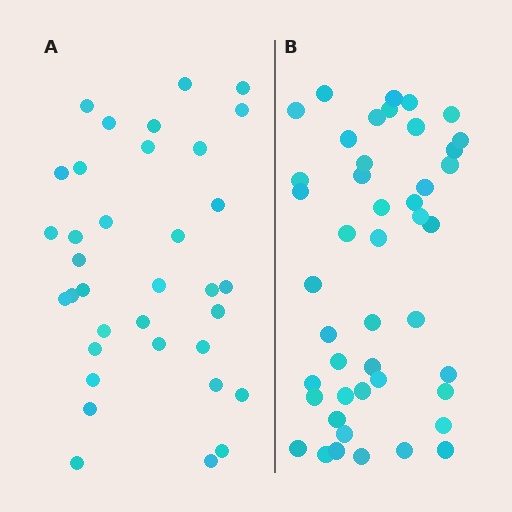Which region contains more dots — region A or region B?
Region B (the right region) has more dots.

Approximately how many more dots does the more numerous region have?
Region B has roughly 10 or so more dots than region A.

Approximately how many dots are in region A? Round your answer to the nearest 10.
About 40 dots. (The exact count is 35, which rounds to 40.)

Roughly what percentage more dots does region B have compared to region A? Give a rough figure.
About 30% more.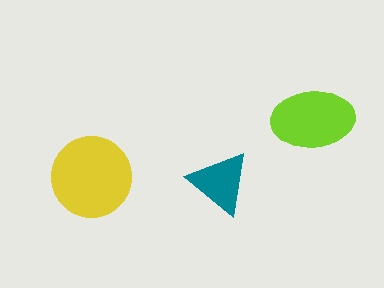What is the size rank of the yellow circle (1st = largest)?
1st.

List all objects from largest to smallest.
The yellow circle, the lime ellipse, the teal triangle.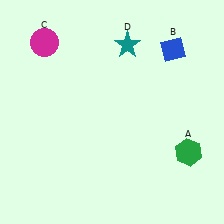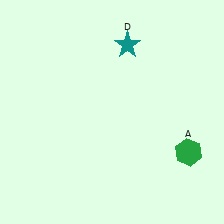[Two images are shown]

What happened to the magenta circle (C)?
The magenta circle (C) was removed in Image 2. It was in the top-left area of Image 1.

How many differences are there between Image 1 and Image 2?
There are 2 differences between the two images.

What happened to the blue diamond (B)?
The blue diamond (B) was removed in Image 2. It was in the top-right area of Image 1.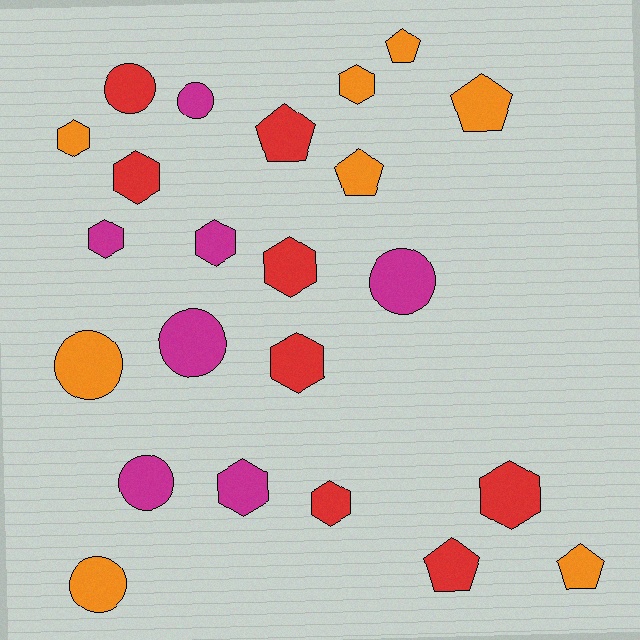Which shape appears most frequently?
Hexagon, with 10 objects.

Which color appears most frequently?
Orange, with 8 objects.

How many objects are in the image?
There are 23 objects.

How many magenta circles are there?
There are 4 magenta circles.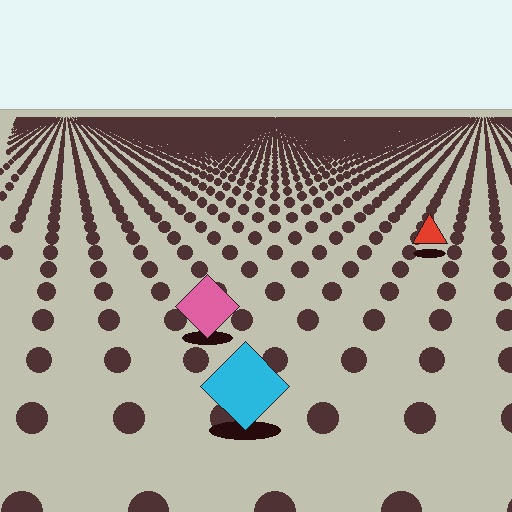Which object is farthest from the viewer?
The red triangle is farthest from the viewer. It appears smaller and the ground texture around it is denser.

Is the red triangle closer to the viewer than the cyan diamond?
No. The cyan diamond is closer — you can tell from the texture gradient: the ground texture is coarser near it.